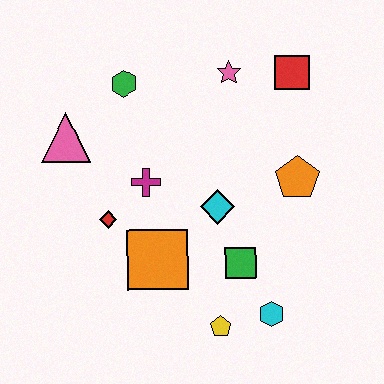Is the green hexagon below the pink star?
Yes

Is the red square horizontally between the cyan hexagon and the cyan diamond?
No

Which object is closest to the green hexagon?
The pink triangle is closest to the green hexagon.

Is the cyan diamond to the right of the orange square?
Yes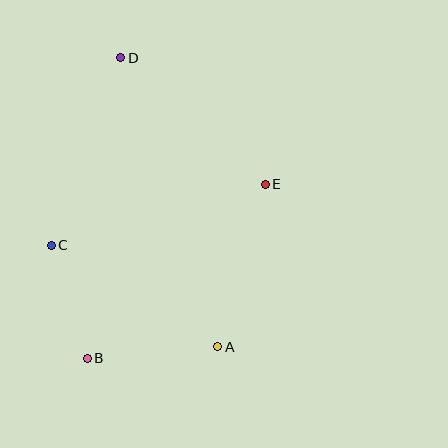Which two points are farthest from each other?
Points A and D are farthest from each other.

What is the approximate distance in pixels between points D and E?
The distance between D and E is approximately 192 pixels.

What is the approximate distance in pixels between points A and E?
The distance between A and E is approximately 169 pixels.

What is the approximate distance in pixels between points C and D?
The distance between C and D is approximately 200 pixels.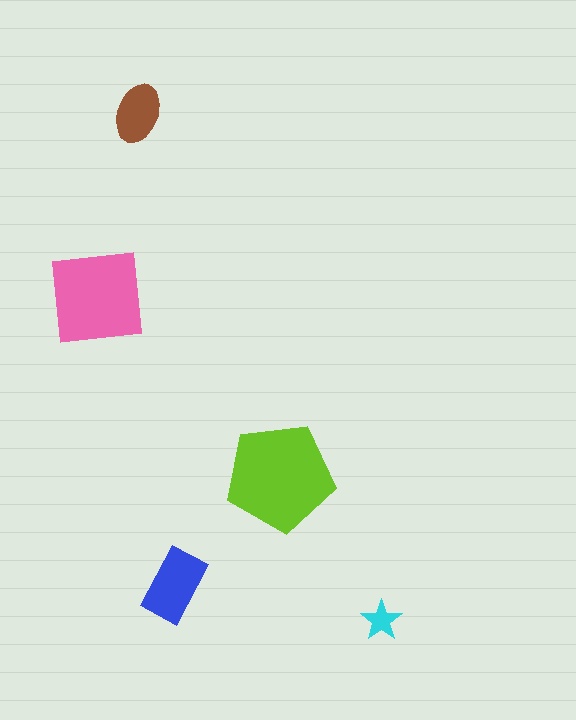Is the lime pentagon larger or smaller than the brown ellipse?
Larger.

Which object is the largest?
The lime pentagon.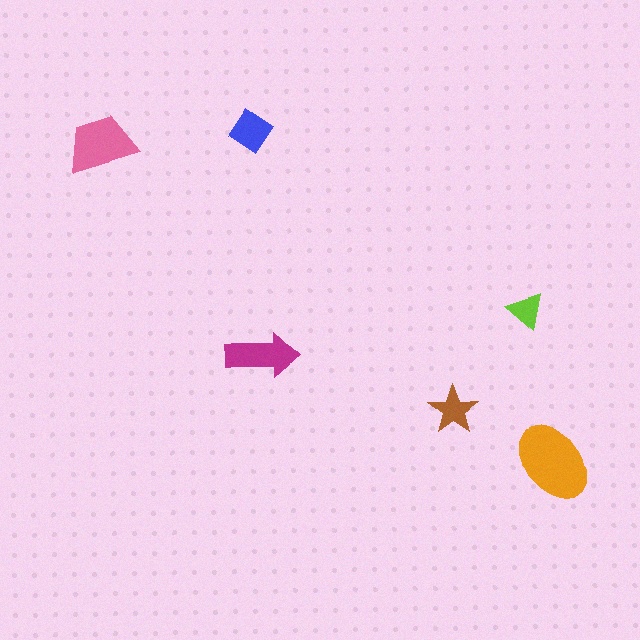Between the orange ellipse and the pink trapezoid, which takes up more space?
The orange ellipse.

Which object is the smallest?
The lime triangle.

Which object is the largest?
The orange ellipse.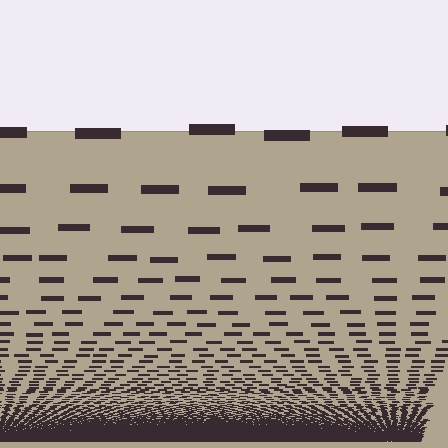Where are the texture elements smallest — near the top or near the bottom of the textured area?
Near the bottom.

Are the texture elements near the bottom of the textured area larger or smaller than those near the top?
Smaller. The gradient is inverted — elements near the bottom are smaller and denser.